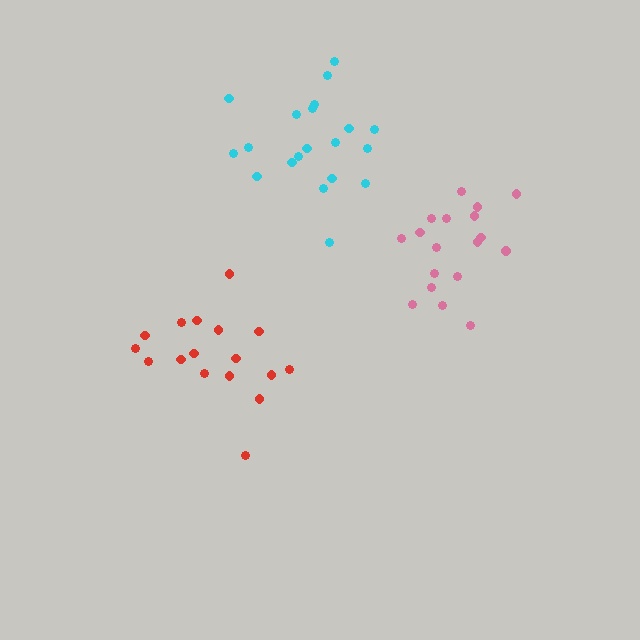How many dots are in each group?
Group 1: 18 dots, Group 2: 20 dots, Group 3: 17 dots (55 total).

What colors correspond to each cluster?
The clusters are colored: pink, cyan, red.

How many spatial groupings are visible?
There are 3 spatial groupings.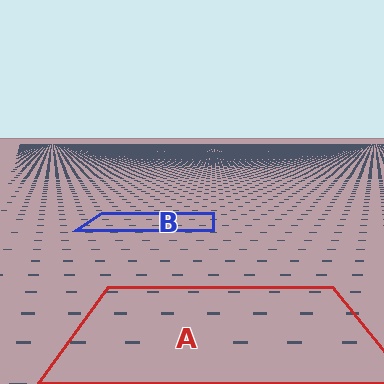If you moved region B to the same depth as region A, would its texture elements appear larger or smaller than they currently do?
They would appear larger. At a closer depth, the same texture elements are projected at a bigger on-screen size.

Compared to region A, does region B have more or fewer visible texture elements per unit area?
Region B has more texture elements per unit area — they are packed more densely because it is farther away.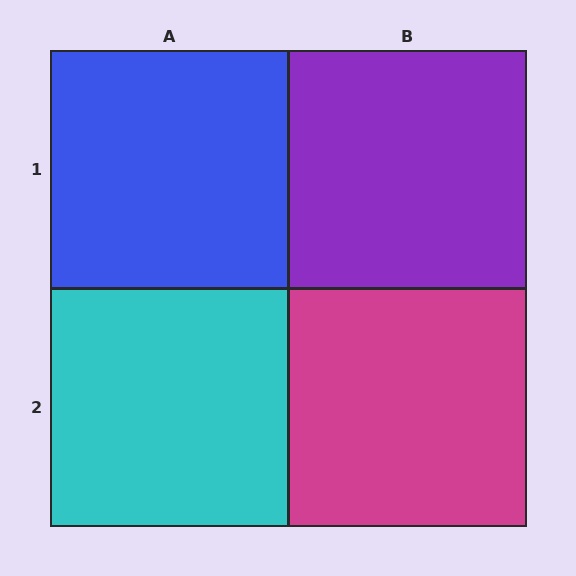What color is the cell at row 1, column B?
Purple.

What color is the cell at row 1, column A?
Blue.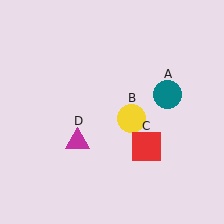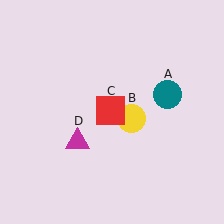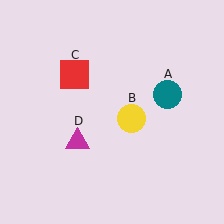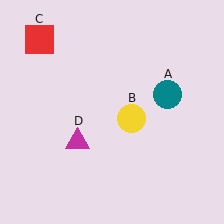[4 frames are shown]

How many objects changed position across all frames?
1 object changed position: red square (object C).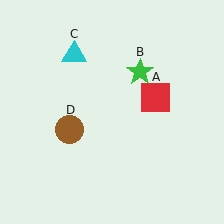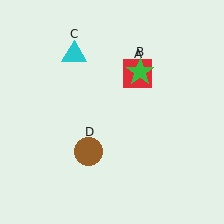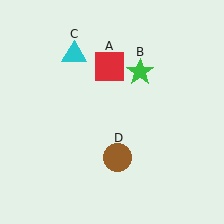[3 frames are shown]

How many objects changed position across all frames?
2 objects changed position: red square (object A), brown circle (object D).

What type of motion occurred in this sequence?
The red square (object A), brown circle (object D) rotated counterclockwise around the center of the scene.